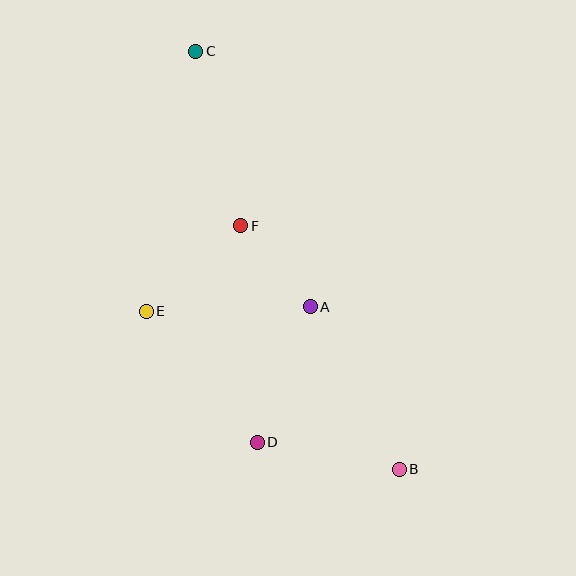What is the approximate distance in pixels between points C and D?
The distance between C and D is approximately 396 pixels.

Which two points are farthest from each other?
Points B and C are farthest from each other.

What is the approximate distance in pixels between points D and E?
The distance between D and E is approximately 172 pixels.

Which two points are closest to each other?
Points A and F are closest to each other.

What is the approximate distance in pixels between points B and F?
The distance between B and F is approximately 291 pixels.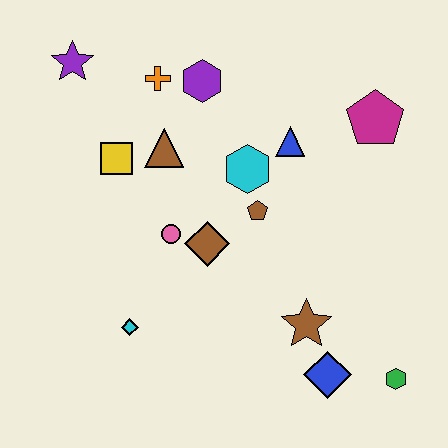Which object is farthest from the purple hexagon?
The green hexagon is farthest from the purple hexagon.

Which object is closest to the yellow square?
The brown triangle is closest to the yellow square.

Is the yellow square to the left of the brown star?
Yes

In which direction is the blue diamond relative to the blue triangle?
The blue diamond is below the blue triangle.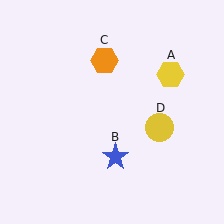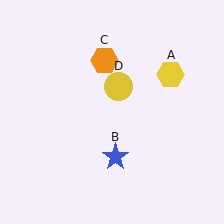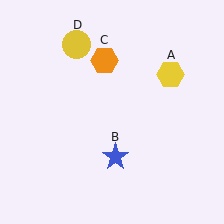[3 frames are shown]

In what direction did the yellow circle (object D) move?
The yellow circle (object D) moved up and to the left.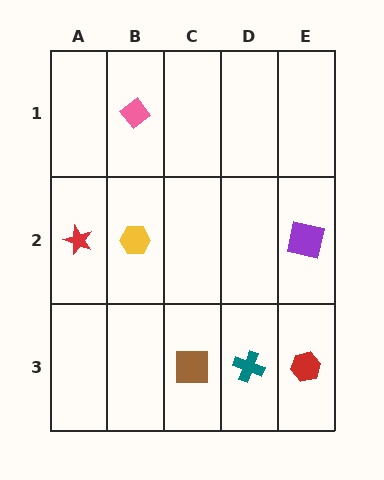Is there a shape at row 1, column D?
No, that cell is empty.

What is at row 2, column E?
A purple square.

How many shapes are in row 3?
3 shapes.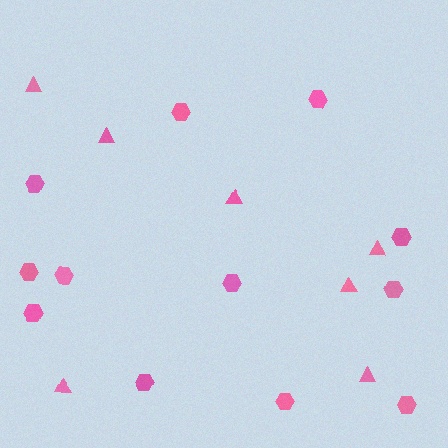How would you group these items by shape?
There are 2 groups: one group of hexagons (12) and one group of triangles (7).